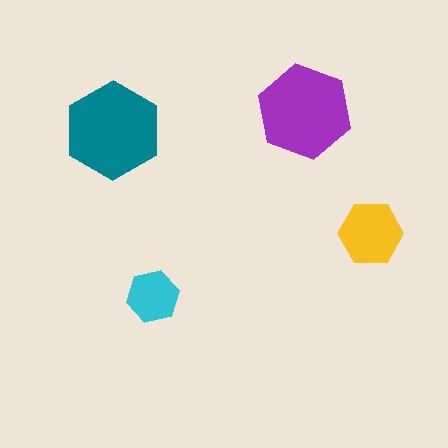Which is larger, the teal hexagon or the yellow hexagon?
The teal one.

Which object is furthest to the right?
The yellow hexagon is rightmost.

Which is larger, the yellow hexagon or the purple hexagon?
The purple one.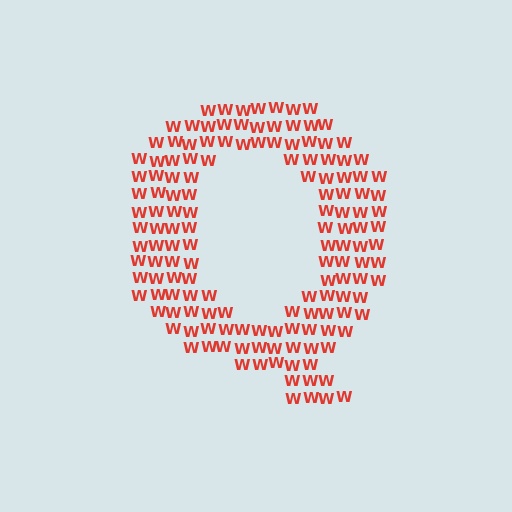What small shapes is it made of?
It is made of small letter W's.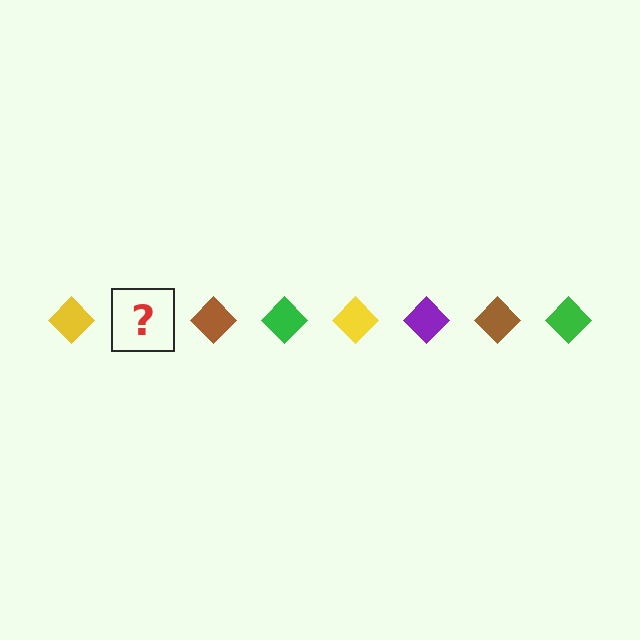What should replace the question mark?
The question mark should be replaced with a purple diamond.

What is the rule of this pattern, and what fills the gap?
The rule is that the pattern cycles through yellow, purple, brown, green diamonds. The gap should be filled with a purple diamond.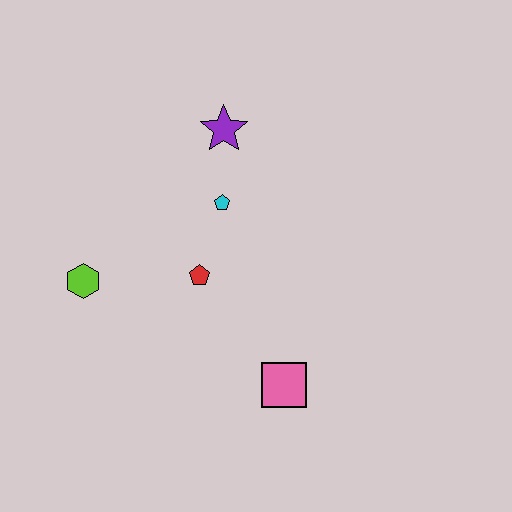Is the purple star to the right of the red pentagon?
Yes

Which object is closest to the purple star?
The cyan pentagon is closest to the purple star.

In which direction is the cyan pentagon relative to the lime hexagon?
The cyan pentagon is to the right of the lime hexagon.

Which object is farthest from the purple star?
The pink square is farthest from the purple star.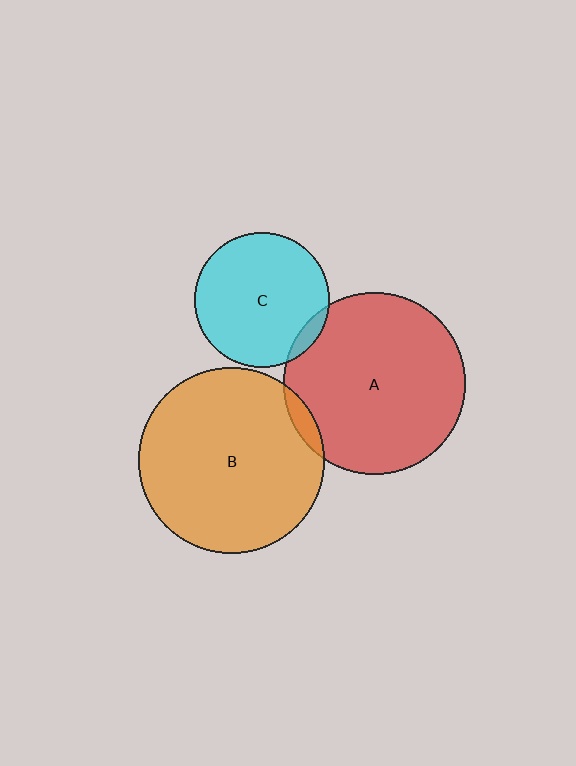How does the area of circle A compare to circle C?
Approximately 1.8 times.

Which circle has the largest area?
Circle B (orange).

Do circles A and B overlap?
Yes.